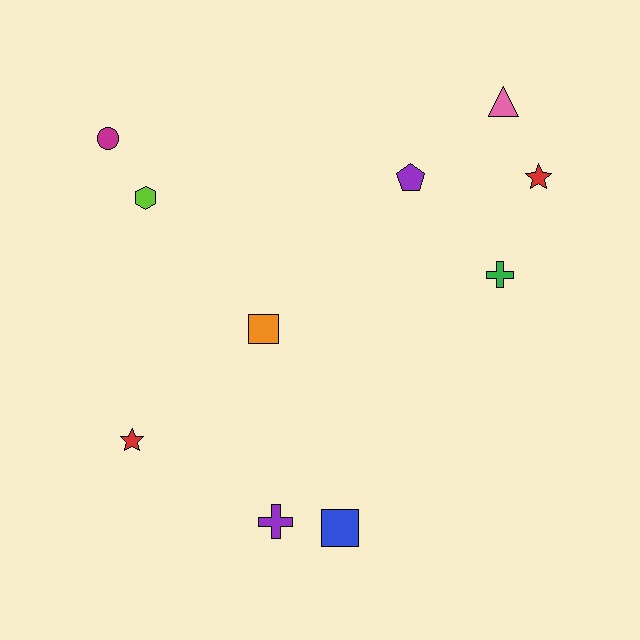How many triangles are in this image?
There is 1 triangle.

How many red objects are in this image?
There are 2 red objects.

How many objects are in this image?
There are 10 objects.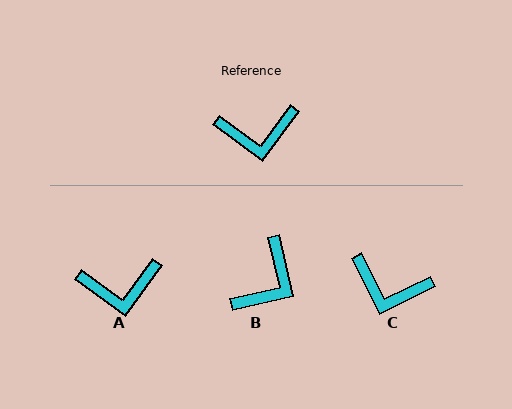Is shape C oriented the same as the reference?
No, it is off by about 27 degrees.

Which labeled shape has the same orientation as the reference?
A.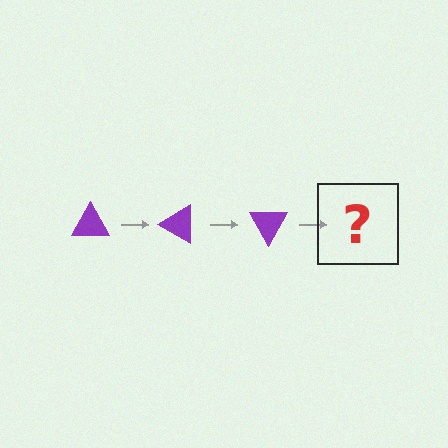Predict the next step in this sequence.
The next step is a purple triangle rotated 90 degrees.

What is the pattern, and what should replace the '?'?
The pattern is that the triangle rotates 30 degrees each step. The '?' should be a purple triangle rotated 90 degrees.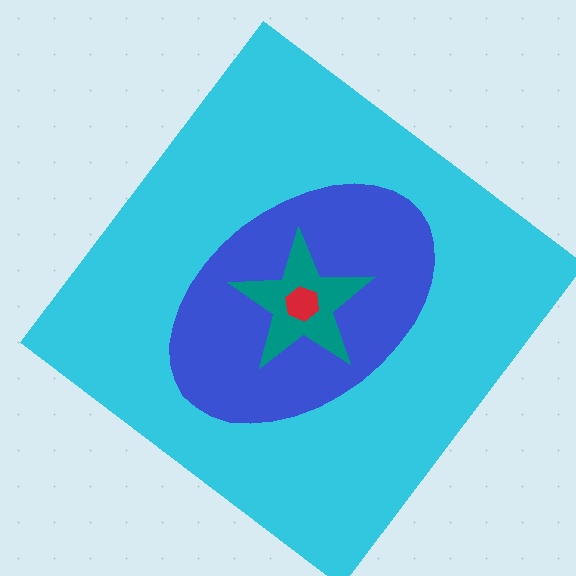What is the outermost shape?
The cyan diamond.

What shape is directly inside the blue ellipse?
The teal star.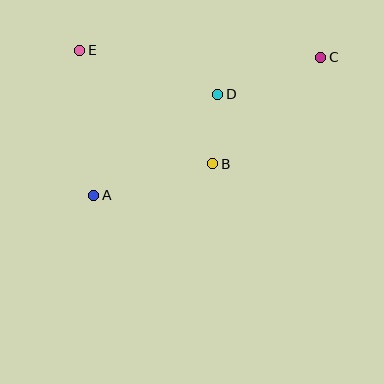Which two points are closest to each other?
Points B and D are closest to each other.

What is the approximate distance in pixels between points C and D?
The distance between C and D is approximately 109 pixels.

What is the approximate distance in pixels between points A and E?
The distance between A and E is approximately 146 pixels.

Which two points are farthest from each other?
Points A and C are farthest from each other.